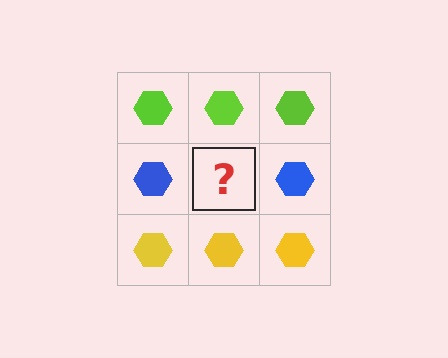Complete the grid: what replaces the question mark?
The question mark should be replaced with a blue hexagon.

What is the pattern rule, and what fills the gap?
The rule is that each row has a consistent color. The gap should be filled with a blue hexagon.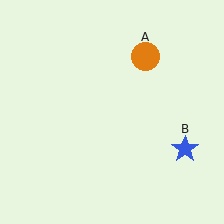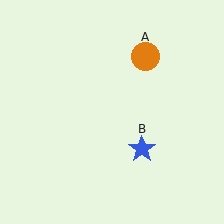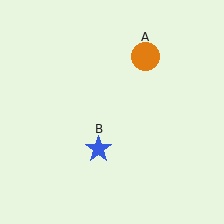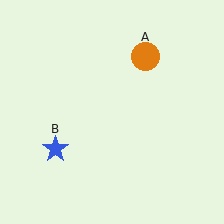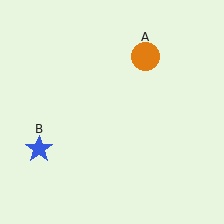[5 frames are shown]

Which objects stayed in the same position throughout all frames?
Orange circle (object A) remained stationary.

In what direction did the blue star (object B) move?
The blue star (object B) moved left.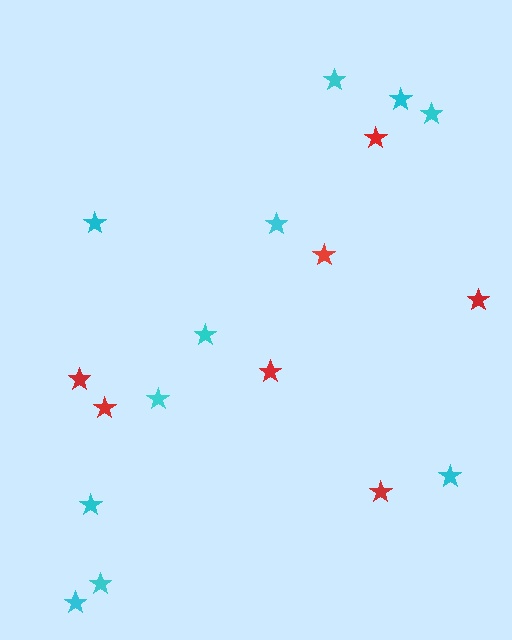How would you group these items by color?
There are 2 groups: one group of red stars (7) and one group of cyan stars (11).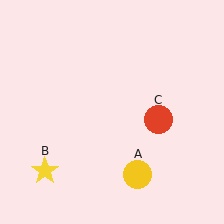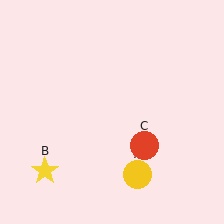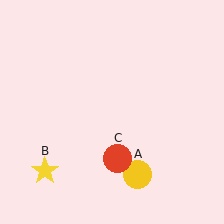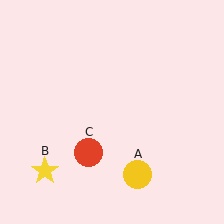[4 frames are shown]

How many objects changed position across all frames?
1 object changed position: red circle (object C).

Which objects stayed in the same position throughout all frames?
Yellow circle (object A) and yellow star (object B) remained stationary.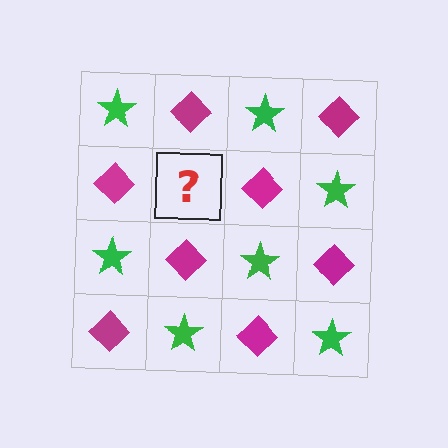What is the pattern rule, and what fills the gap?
The rule is that it alternates green star and magenta diamond in a checkerboard pattern. The gap should be filled with a green star.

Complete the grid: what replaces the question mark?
The question mark should be replaced with a green star.